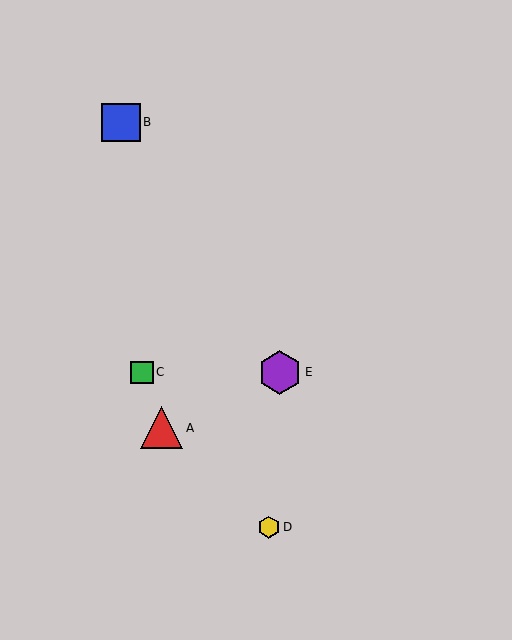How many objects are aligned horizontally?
2 objects (C, E) are aligned horizontally.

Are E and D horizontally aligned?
No, E is at y≈373 and D is at y≈527.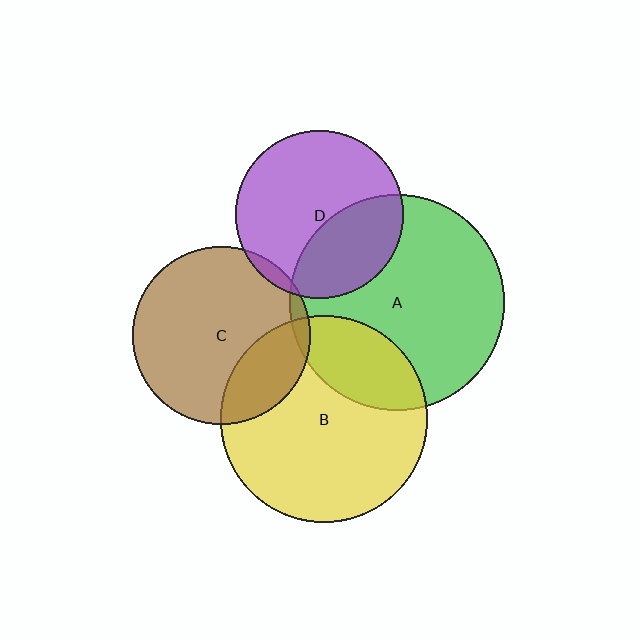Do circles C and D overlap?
Yes.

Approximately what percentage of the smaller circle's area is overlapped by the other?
Approximately 5%.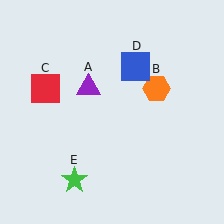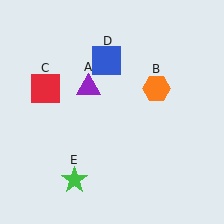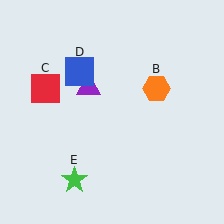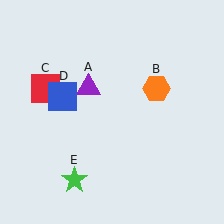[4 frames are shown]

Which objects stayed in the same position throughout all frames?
Purple triangle (object A) and orange hexagon (object B) and red square (object C) and green star (object E) remained stationary.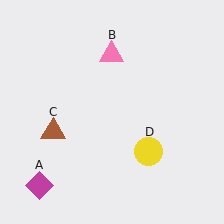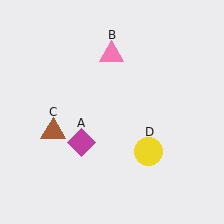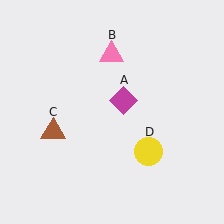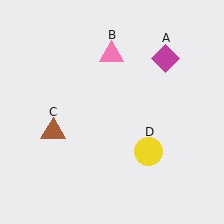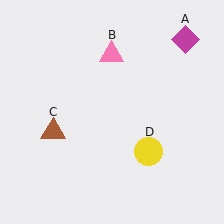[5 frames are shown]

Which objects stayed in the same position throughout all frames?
Pink triangle (object B) and brown triangle (object C) and yellow circle (object D) remained stationary.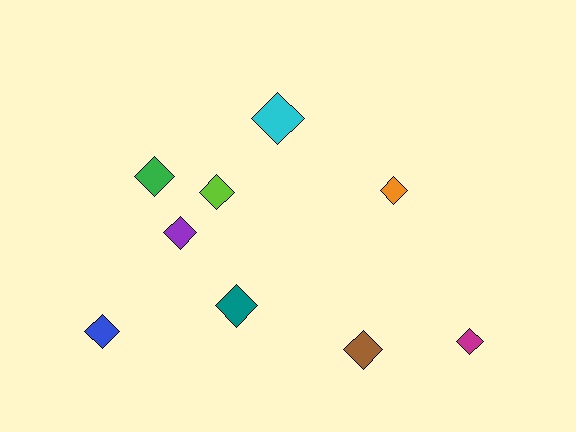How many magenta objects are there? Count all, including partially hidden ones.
There is 1 magenta object.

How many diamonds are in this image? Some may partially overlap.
There are 9 diamonds.